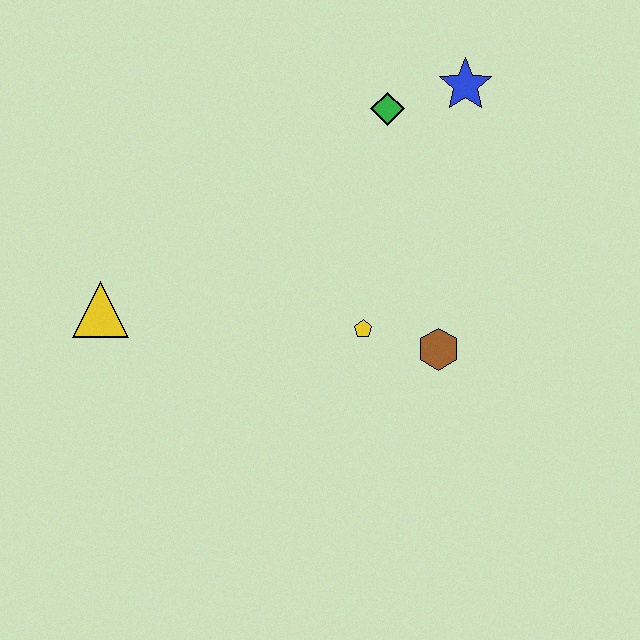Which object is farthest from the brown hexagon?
The yellow triangle is farthest from the brown hexagon.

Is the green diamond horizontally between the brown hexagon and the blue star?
No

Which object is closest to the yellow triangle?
The yellow pentagon is closest to the yellow triangle.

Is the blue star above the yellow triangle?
Yes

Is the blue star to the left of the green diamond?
No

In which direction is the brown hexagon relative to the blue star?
The brown hexagon is below the blue star.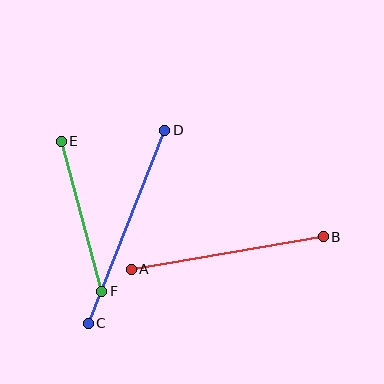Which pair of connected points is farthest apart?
Points C and D are farthest apart.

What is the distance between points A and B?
The distance is approximately 195 pixels.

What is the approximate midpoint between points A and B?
The midpoint is at approximately (227, 253) pixels.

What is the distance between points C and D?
The distance is approximately 208 pixels.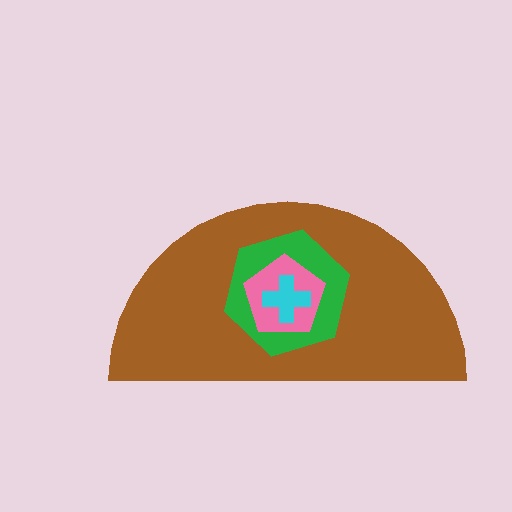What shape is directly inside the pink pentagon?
The cyan cross.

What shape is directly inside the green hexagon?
The pink pentagon.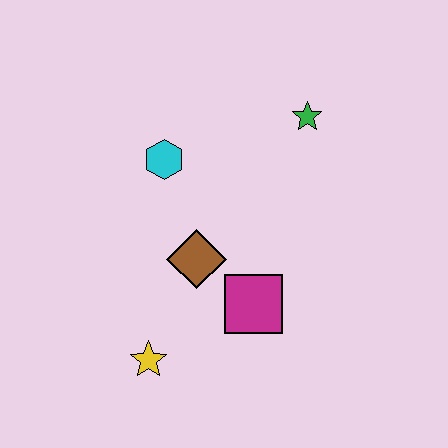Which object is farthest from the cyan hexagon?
The yellow star is farthest from the cyan hexagon.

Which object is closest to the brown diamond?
The magenta square is closest to the brown diamond.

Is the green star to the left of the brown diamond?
No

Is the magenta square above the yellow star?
Yes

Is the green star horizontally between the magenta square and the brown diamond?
No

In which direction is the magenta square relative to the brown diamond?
The magenta square is to the right of the brown diamond.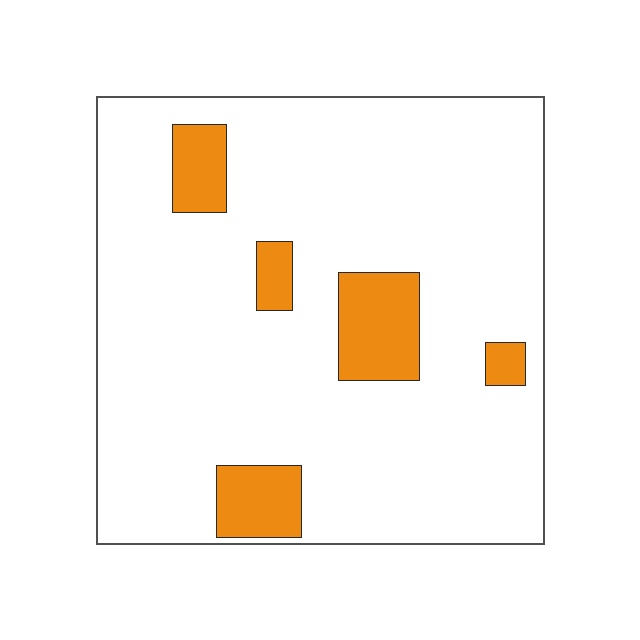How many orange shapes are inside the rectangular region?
5.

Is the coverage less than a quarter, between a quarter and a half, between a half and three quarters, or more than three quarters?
Less than a quarter.